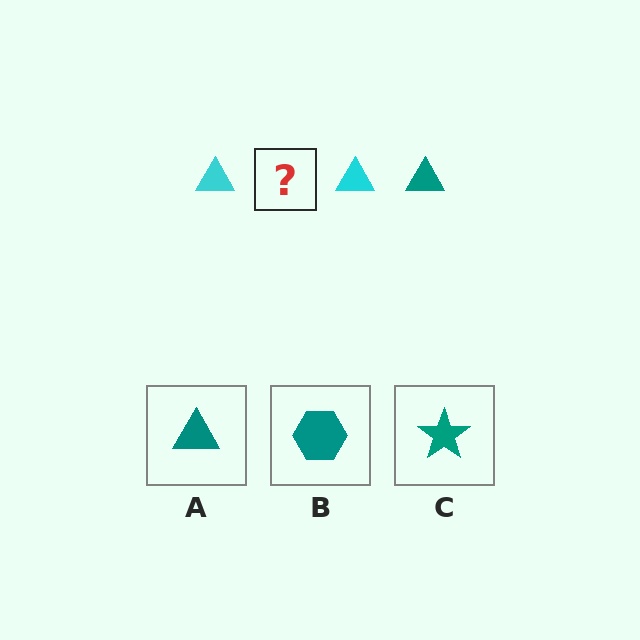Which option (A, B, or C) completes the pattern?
A.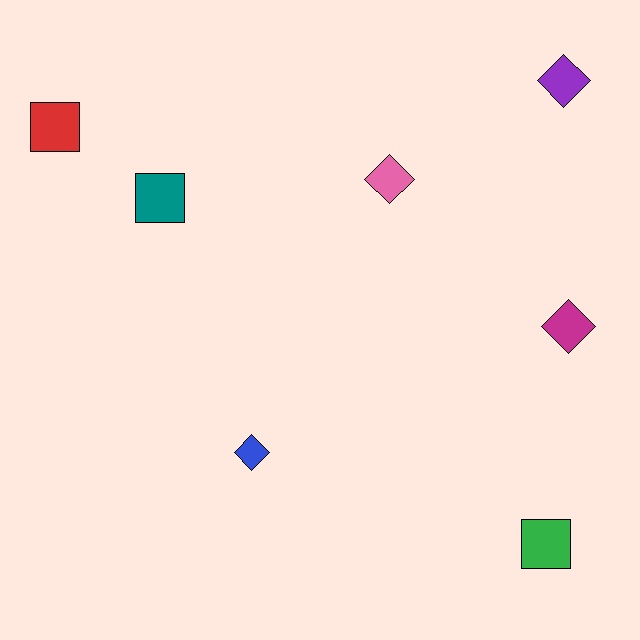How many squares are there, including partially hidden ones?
There are 3 squares.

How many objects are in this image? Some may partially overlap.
There are 7 objects.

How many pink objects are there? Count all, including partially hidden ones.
There is 1 pink object.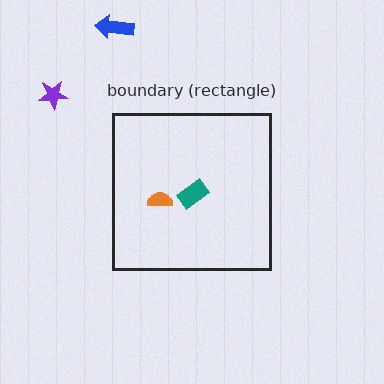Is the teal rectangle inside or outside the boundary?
Inside.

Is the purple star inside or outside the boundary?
Outside.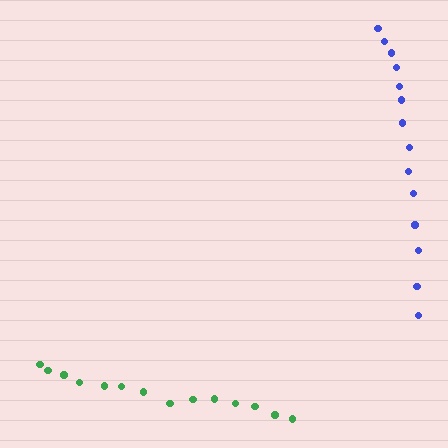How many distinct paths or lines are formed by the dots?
There are 2 distinct paths.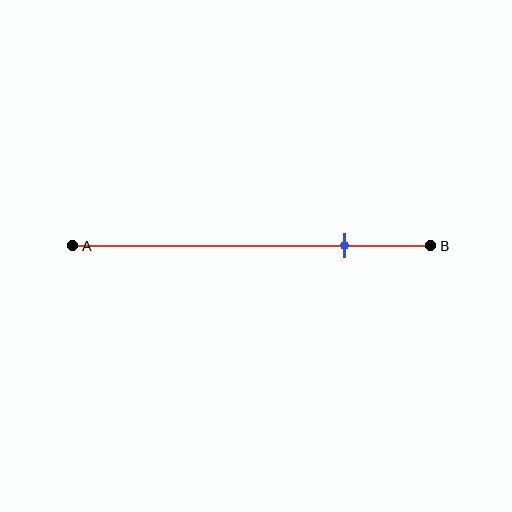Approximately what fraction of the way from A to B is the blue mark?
The blue mark is approximately 75% of the way from A to B.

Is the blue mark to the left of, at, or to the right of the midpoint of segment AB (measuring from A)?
The blue mark is to the right of the midpoint of segment AB.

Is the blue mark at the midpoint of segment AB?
No, the mark is at about 75% from A, not at the 50% midpoint.